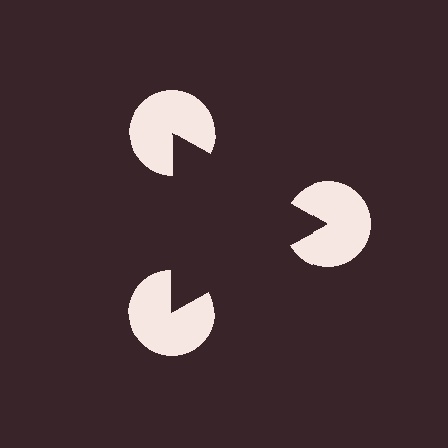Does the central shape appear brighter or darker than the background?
It typically appears slightly darker than the background, even though no actual brightness change is drawn.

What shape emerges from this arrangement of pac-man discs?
An illusory triangle — its edges are inferred from the aligned wedge cuts in the pac-man discs, not physically drawn.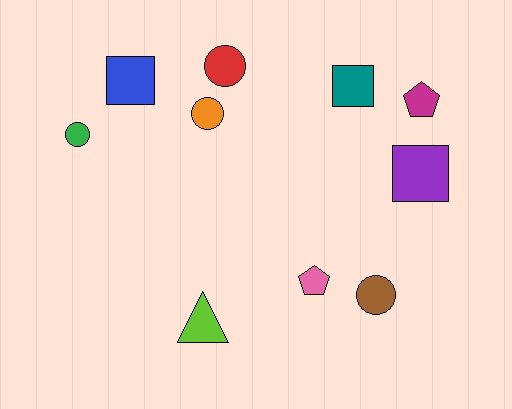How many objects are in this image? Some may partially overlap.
There are 10 objects.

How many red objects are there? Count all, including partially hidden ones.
There is 1 red object.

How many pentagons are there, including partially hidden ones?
There are 2 pentagons.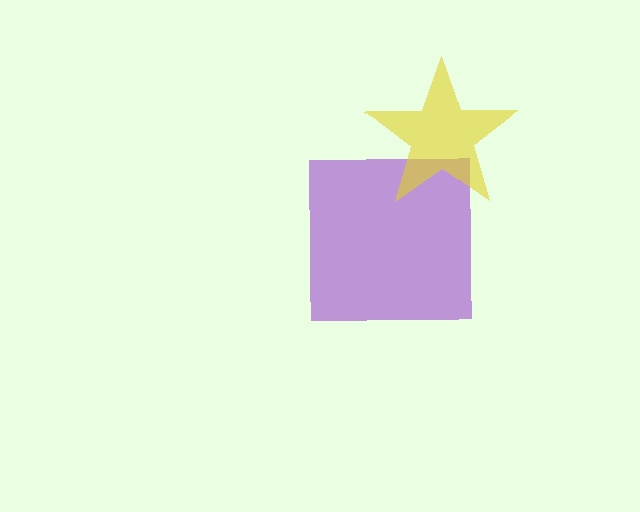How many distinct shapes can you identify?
There are 2 distinct shapes: a purple square, a yellow star.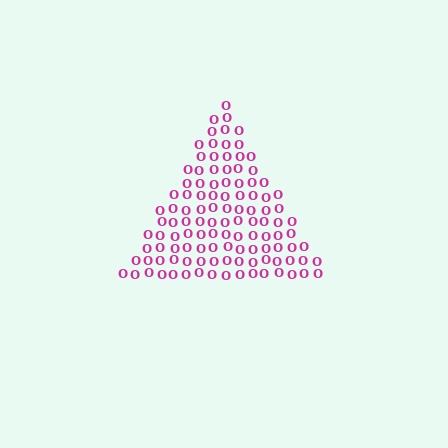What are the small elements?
The small elements are letter O's.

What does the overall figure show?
The overall figure shows a triangle.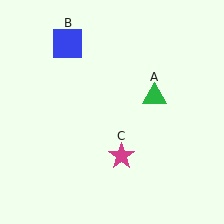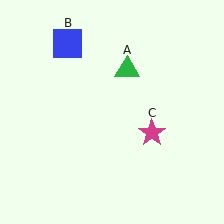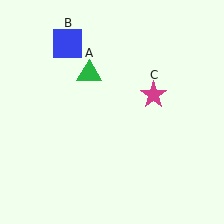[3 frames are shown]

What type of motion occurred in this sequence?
The green triangle (object A), magenta star (object C) rotated counterclockwise around the center of the scene.